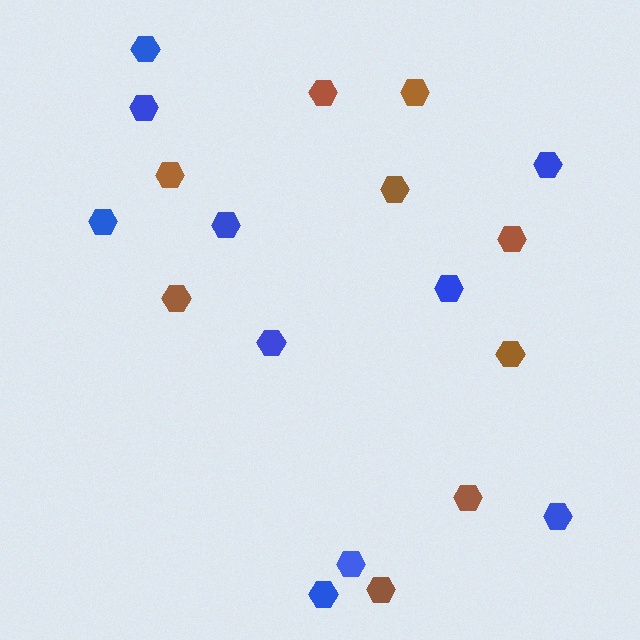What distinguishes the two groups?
There are 2 groups: one group of brown hexagons (9) and one group of blue hexagons (10).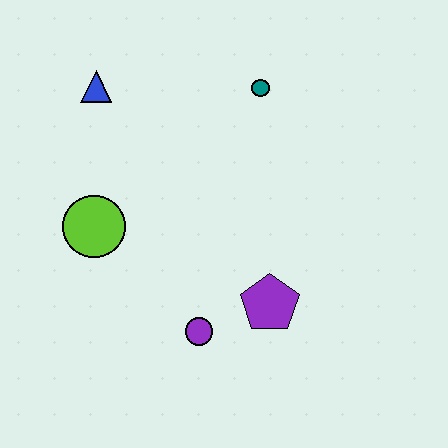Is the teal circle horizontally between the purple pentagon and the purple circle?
Yes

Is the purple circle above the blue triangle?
No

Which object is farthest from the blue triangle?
The purple pentagon is farthest from the blue triangle.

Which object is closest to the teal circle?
The blue triangle is closest to the teal circle.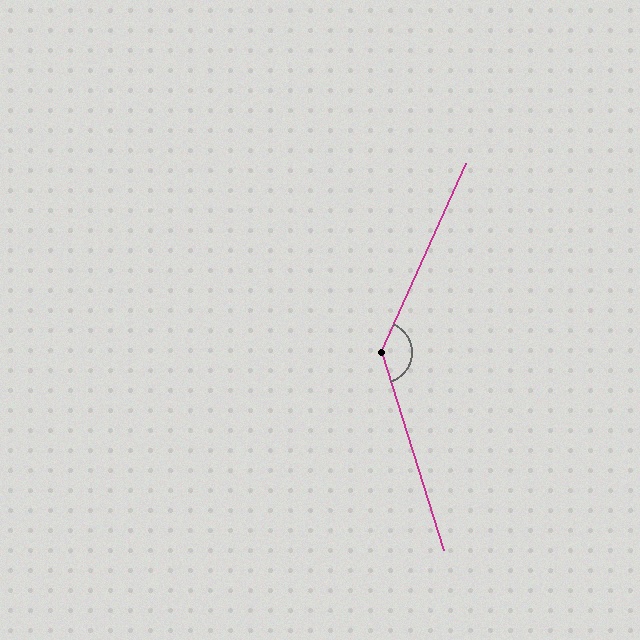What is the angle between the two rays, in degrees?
Approximately 139 degrees.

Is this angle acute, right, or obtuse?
It is obtuse.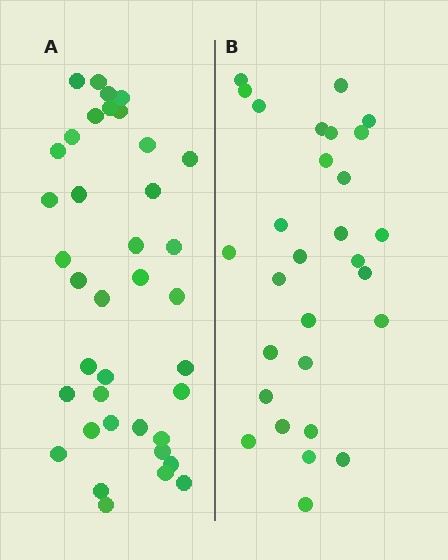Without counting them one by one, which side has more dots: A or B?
Region A (the left region) has more dots.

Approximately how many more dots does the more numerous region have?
Region A has roughly 8 or so more dots than region B.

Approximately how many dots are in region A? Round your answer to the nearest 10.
About 40 dots. (The exact count is 38, which rounds to 40.)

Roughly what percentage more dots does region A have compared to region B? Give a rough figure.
About 30% more.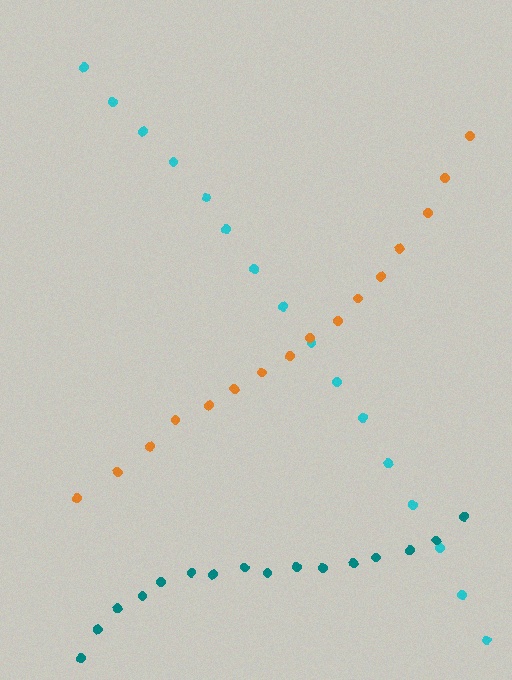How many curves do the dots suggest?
There are 3 distinct paths.